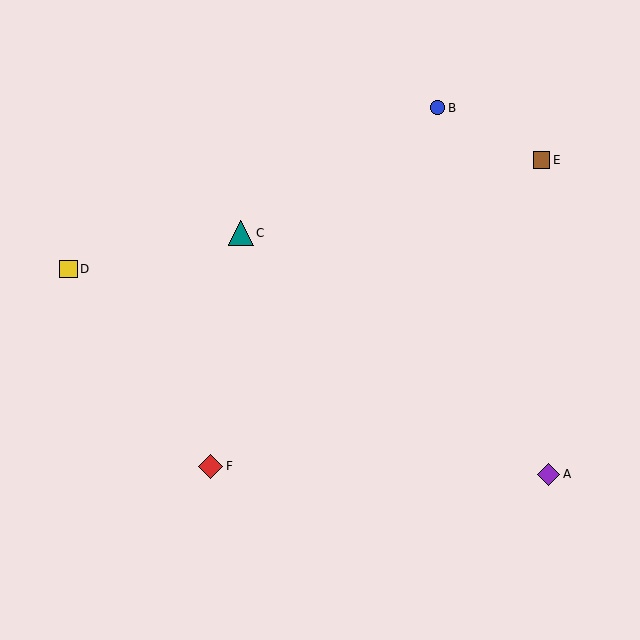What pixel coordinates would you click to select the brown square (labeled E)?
Click at (541, 160) to select the brown square E.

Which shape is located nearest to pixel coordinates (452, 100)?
The blue circle (labeled B) at (438, 108) is nearest to that location.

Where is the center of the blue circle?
The center of the blue circle is at (438, 108).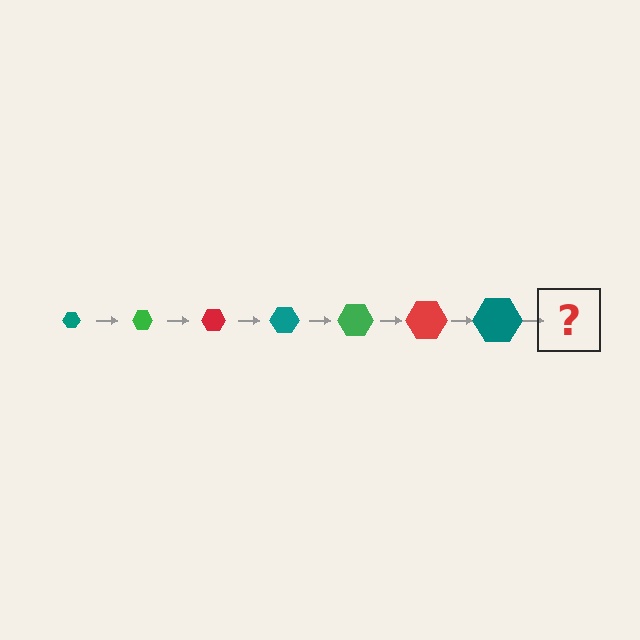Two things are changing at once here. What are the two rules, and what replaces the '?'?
The two rules are that the hexagon grows larger each step and the color cycles through teal, green, and red. The '?' should be a green hexagon, larger than the previous one.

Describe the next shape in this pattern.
It should be a green hexagon, larger than the previous one.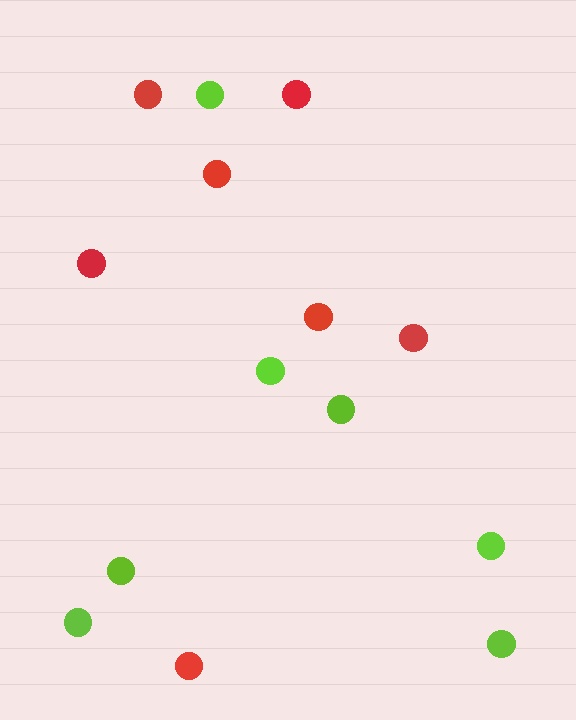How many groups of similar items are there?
There are 2 groups: one group of lime circles (7) and one group of red circles (7).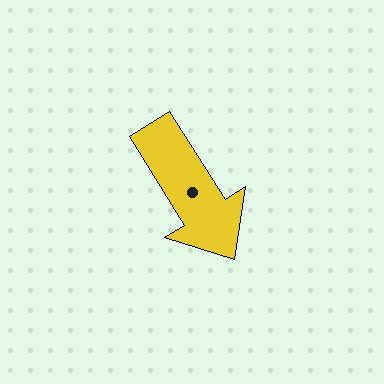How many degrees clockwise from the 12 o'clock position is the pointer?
Approximately 148 degrees.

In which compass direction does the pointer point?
Southeast.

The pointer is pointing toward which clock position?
Roughly 5 o'clock.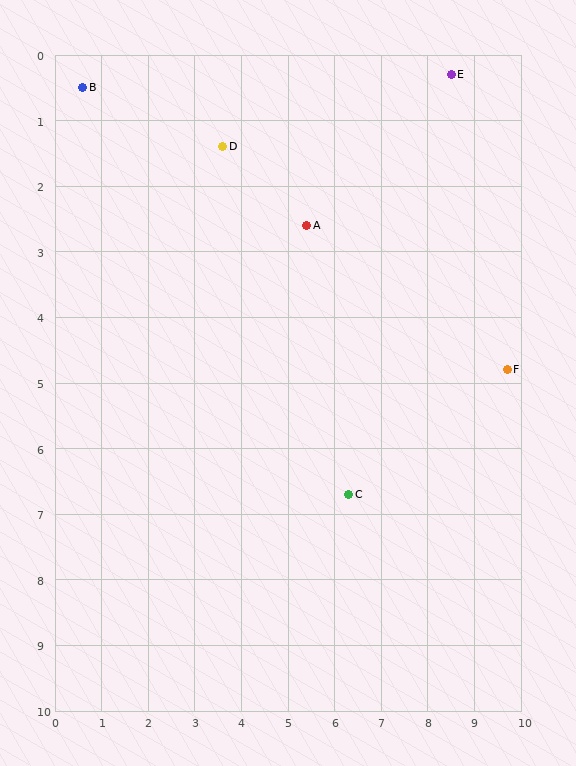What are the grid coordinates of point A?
Point A is at approximately (5.4, 2.6).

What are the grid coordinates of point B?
Point B is at approximately (0.6, 0.5).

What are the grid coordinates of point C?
Point C is at approximately (6.3, 6.7).